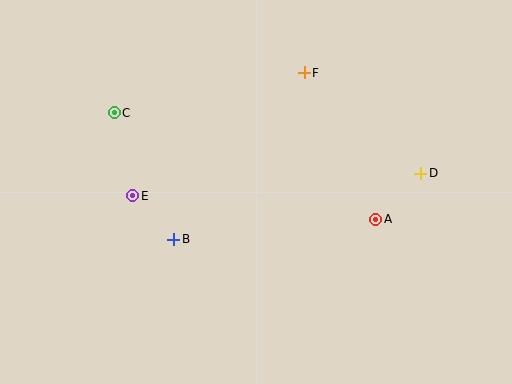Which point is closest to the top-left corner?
Point C is closest to the top-left corner.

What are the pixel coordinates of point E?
Point E is at (133, 196).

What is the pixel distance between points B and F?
The distance between B and F is 212 pixels.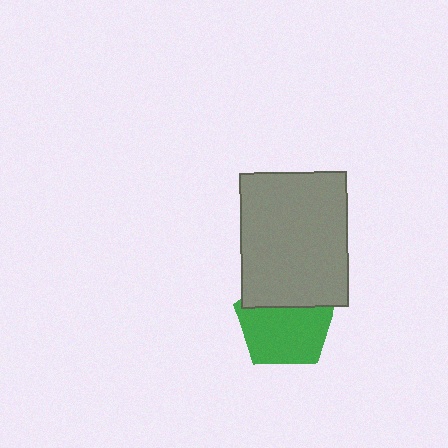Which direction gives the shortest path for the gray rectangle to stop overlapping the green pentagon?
Moving up gives the shortest separation.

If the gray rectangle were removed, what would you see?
You would see the complete green pentagon.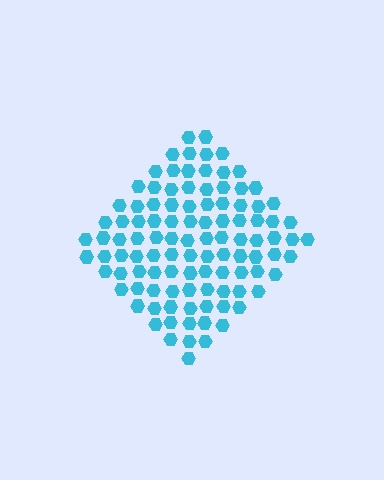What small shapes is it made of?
It is made of small hexagons.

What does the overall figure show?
The overall figure shows a diamond.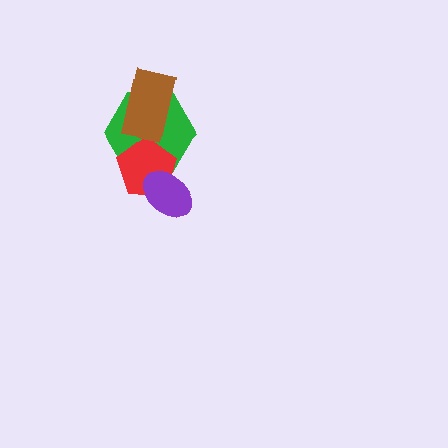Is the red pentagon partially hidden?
Yes, it is partially covered by another shape.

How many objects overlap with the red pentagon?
2 objects overlap with the red pentagon.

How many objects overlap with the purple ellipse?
2 objects overlap with the purple ellipse.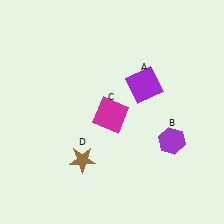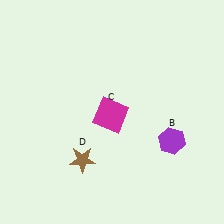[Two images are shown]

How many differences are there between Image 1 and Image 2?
There is 1 difference between the two images.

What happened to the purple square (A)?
The purple square (A) was removed in Image 2. It was in the top-right area of Image 1.